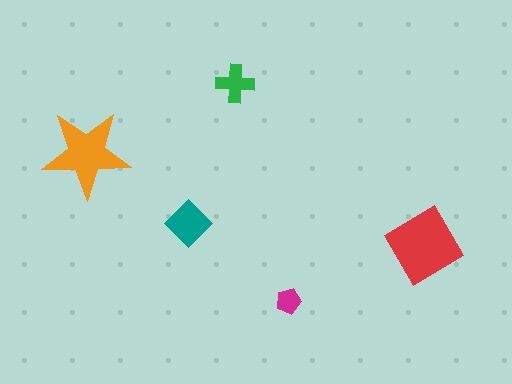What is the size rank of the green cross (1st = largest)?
4th.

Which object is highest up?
The green cross is topmost.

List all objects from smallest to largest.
The magenta pentagon, the green cross, the teal diamond, the orange star, the red diamond.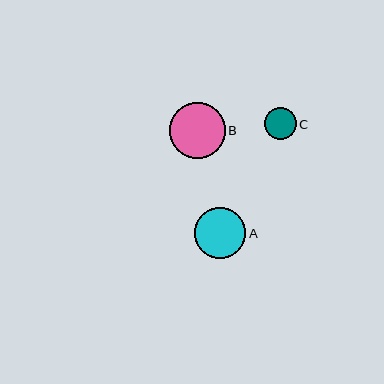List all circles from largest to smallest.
From largest to smallest: B, A, C.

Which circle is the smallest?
Circle C is the smallest with a size of approximately 32 pixels.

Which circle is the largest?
Circle B is the largest with a size of approximately 55 pixels.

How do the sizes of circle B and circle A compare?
Circle B and circle A are approximately the same size.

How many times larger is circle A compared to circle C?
Circle A is approximately 1.6 times the size of circle C.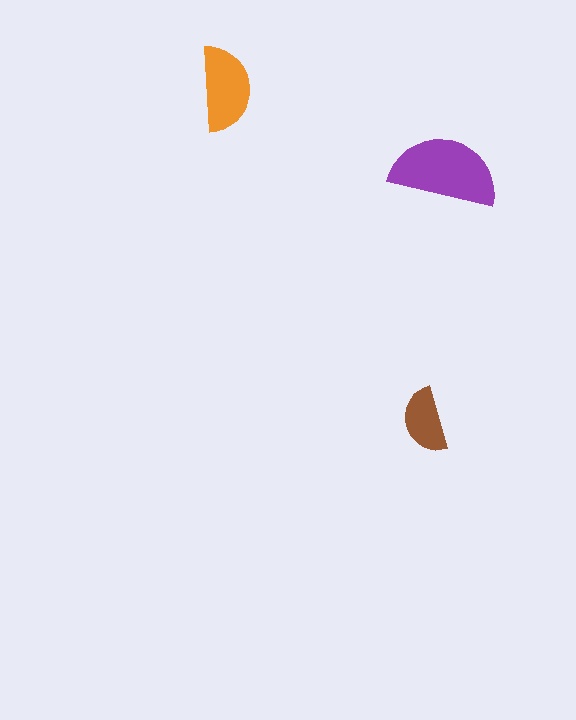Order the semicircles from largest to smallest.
the purple one, the orange one, the brown one.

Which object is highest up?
The orange semicircle is topmost.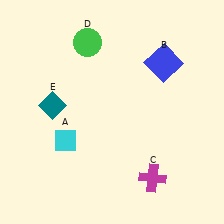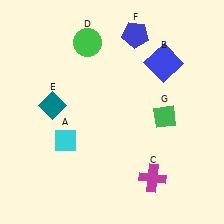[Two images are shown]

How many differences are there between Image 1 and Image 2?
There are 2 differences between the two images.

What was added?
A blue pentagon (F), a green diamond (G) were added in Image 2.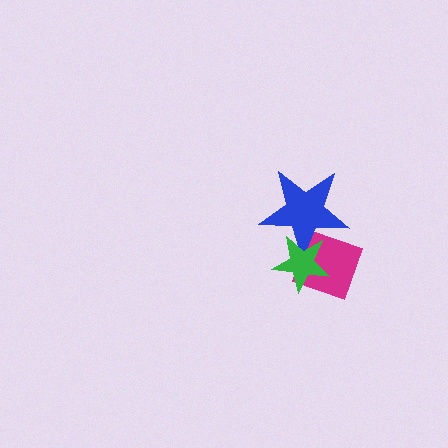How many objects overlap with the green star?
2 objects overlap with the green star.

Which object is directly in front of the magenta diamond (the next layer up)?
The blue star is directly in front of the magenta diamond.